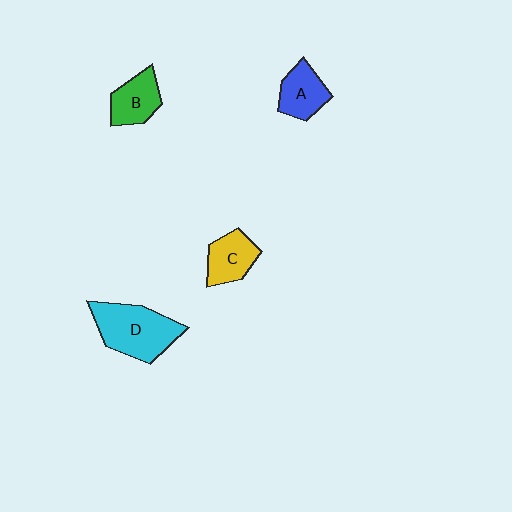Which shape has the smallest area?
Shape A (blue).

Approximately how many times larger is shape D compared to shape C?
Approximately 1.7 times.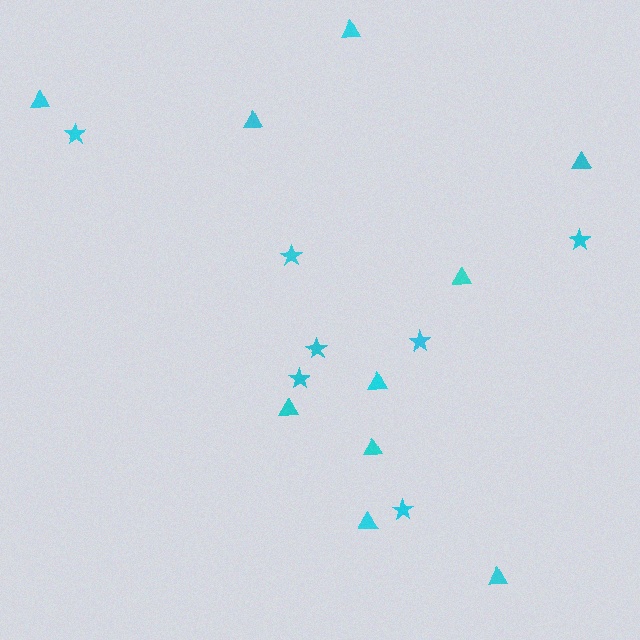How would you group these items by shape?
There are 2 groups: one group of stars (7) and one group of triangles (10).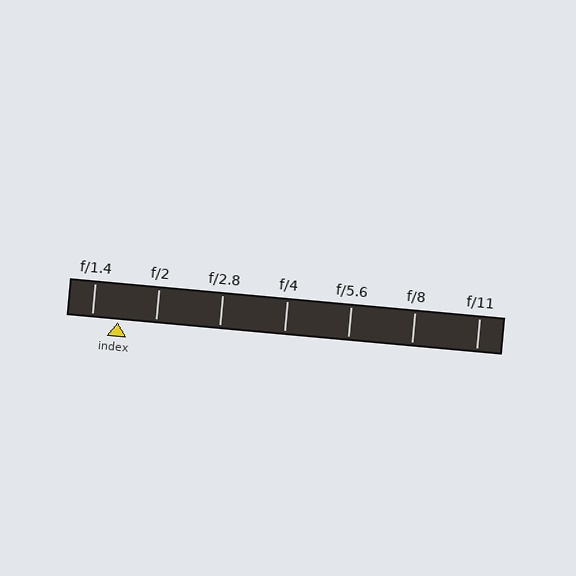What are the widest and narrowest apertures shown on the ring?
The widest aperture shown is f/1.4 and the narrowest is f/11.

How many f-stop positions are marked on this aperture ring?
There are 7 f-stop positions marked.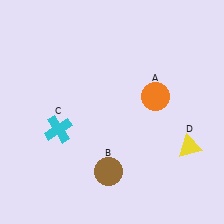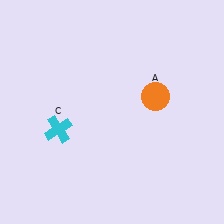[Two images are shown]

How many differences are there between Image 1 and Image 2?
There are 2 differences between the two images.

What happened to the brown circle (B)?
The brown circle (B) was removed in Image 2. It was in the bottom-left area of Image 1.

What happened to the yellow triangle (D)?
The yellow triangle (D) was removed in Image 2. It was in the bottom-right area of Image 1.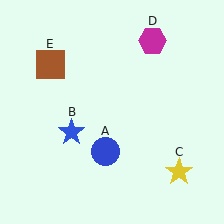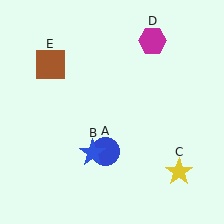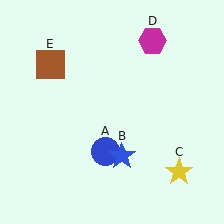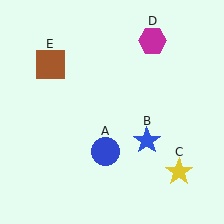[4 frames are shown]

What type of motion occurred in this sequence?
The blue star (object B) rotated counterclockwise around the center of the scene.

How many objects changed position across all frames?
1 object changed position: blue star (object B).